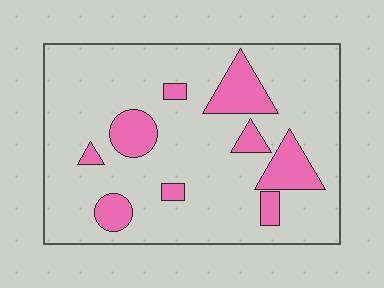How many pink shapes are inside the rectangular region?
9.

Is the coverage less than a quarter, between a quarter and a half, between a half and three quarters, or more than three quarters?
Less than a quarter.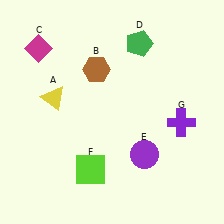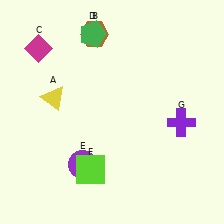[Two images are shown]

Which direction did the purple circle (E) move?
The purple circle (E) moved left.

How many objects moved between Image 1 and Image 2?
3 objects moved between the two images.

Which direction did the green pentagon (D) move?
The green pentagon (D) moved left.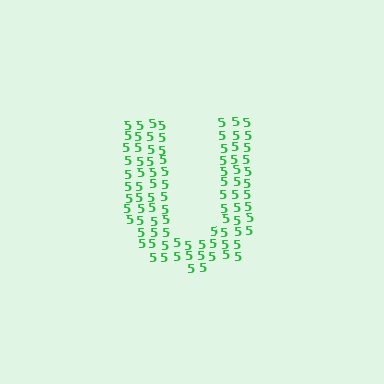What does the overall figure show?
The overall figure shows the letter U.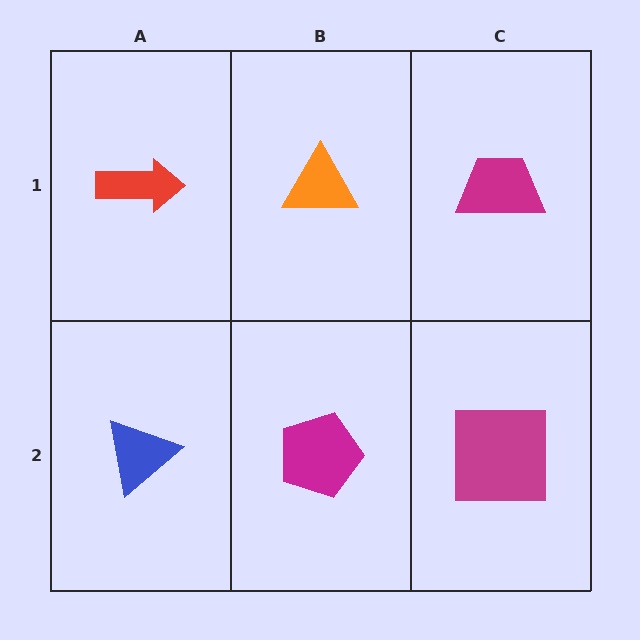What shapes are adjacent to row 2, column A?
A red arrow (row 1, column A), a magenta pentagon (row 2, column B).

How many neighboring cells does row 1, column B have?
3.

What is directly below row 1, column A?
A blue triangle.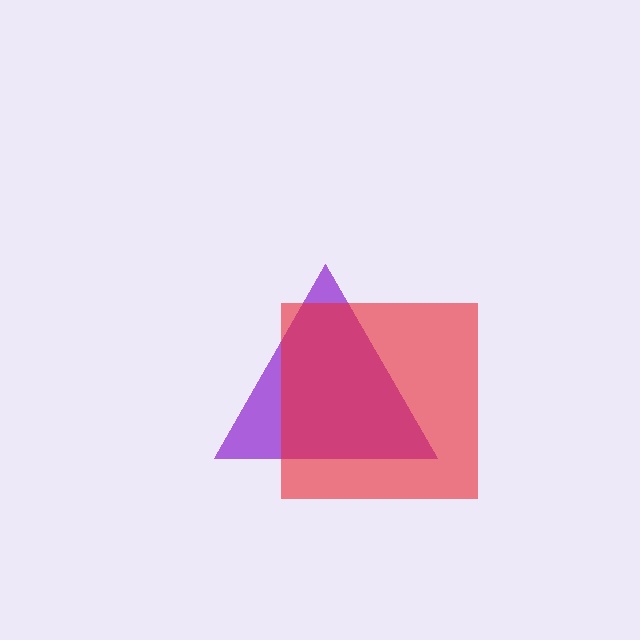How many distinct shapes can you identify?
There are 2 distinct shapes: a purple triangle, a red square.